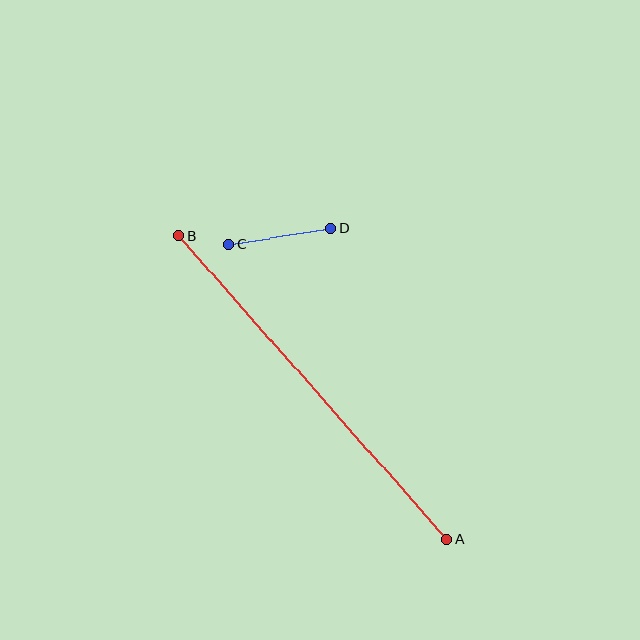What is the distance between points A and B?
The distance is approximately 404 pixels.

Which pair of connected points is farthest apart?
Points A and B are farthest apart.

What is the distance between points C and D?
The distance is approximately 103 pixels.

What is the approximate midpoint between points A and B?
The midpoint is at approximately (313, 388) pixels.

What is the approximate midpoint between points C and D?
The midpoint is at approximately (280, 236) pixels.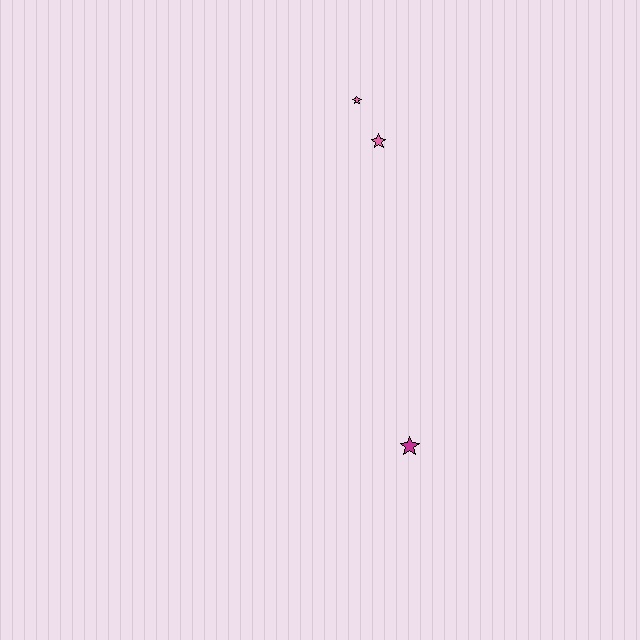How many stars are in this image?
There are 3 stars.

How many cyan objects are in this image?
There are no cyan objects.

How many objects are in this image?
There are 3 objects.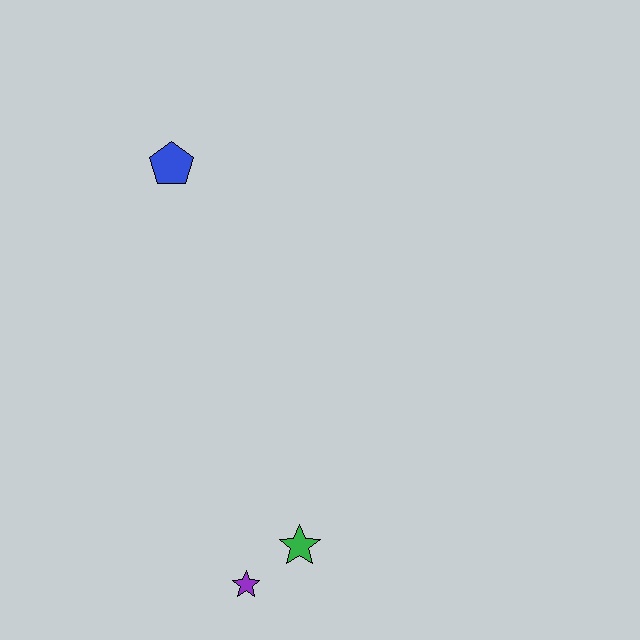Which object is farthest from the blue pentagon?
The purple star is farthest from the blue pentagon.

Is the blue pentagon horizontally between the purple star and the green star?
No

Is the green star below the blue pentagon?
Yes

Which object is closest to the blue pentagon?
The green star is closest to the blue pentagon.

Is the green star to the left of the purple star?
No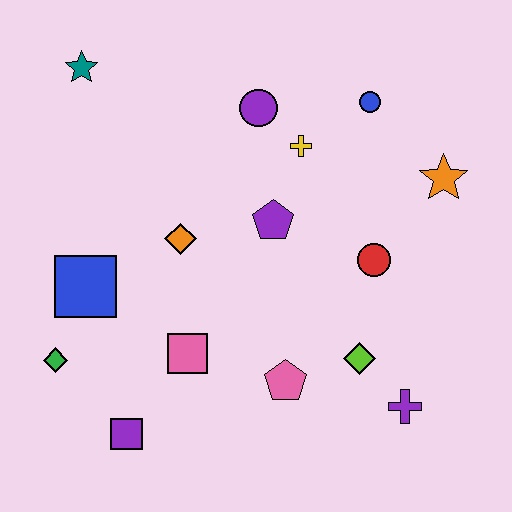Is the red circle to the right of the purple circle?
Yes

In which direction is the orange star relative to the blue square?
The orange star is to the right of the blue square.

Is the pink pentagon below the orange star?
Yes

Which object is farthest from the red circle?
The teal star is farthest from the red circle.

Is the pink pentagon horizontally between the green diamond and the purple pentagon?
No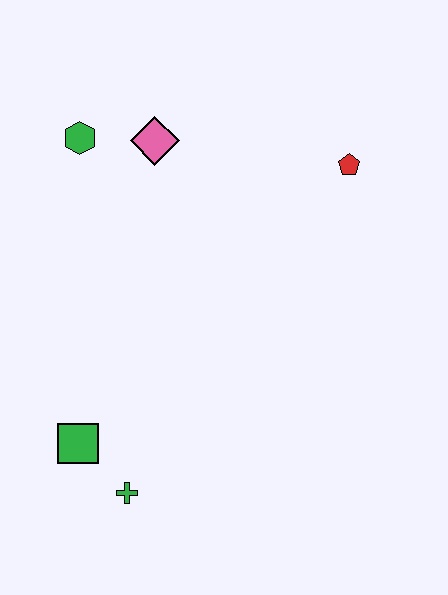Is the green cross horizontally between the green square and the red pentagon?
Yes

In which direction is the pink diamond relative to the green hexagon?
The pink diamond is to the right of the green hexagon.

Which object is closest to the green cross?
The green square is closest to the green cross.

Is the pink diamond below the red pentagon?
No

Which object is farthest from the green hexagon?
The green cross is farthest from the green hexagon.